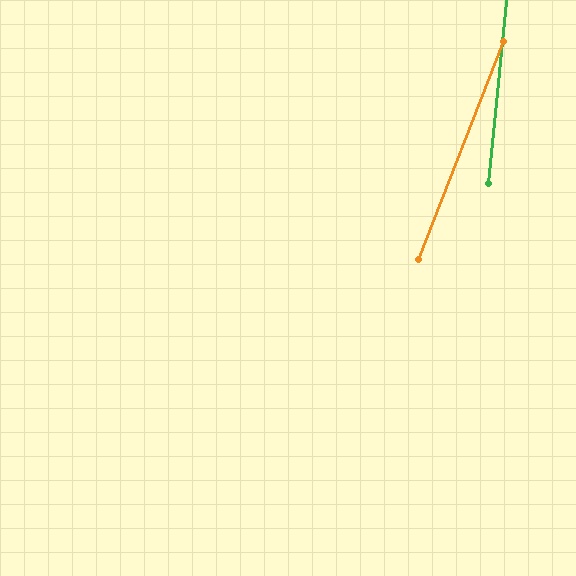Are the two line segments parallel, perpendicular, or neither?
Neither parallel nor perpendicular — they differ by about 16°.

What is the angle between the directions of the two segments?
Approximately 16 degrees.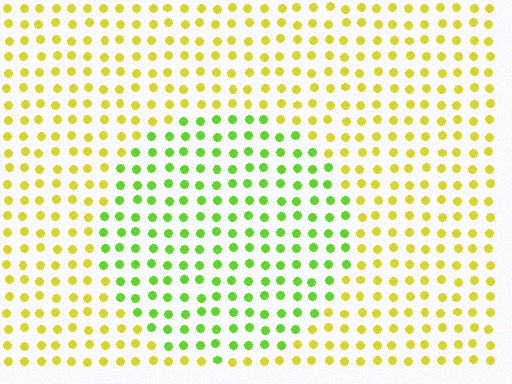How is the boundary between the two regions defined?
The boundary is defined purely by a slight shift in hue (about 43 degrees). Spacing, size, and orientation are identical on both sides.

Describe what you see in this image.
The image is filled with small yellow elements in a uniform arrangement. A circle-shaped region is visible where the elements are tinted to a slightly different hue, forming a subtle color boundary.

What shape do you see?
I see a circle.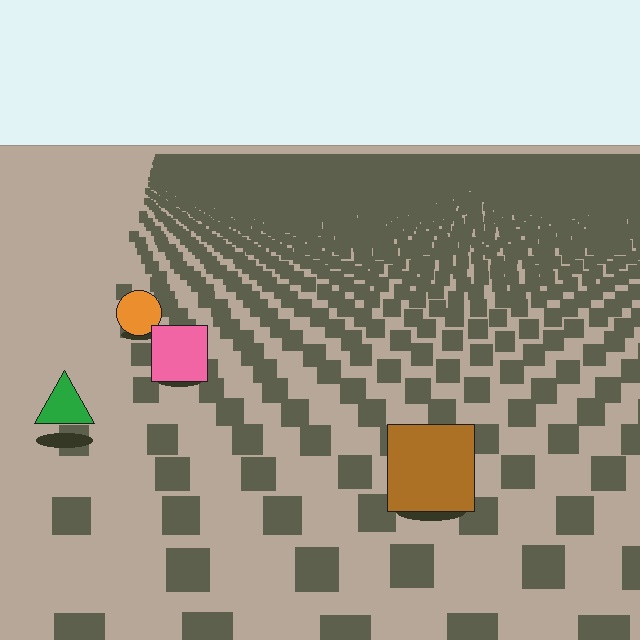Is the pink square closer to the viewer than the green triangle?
No. The green triangle is closer — you can tell from the texture gradient: the ground texture is coarser near it.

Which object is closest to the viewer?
The brown square is closest. The texture marks near it are larger and more spread out.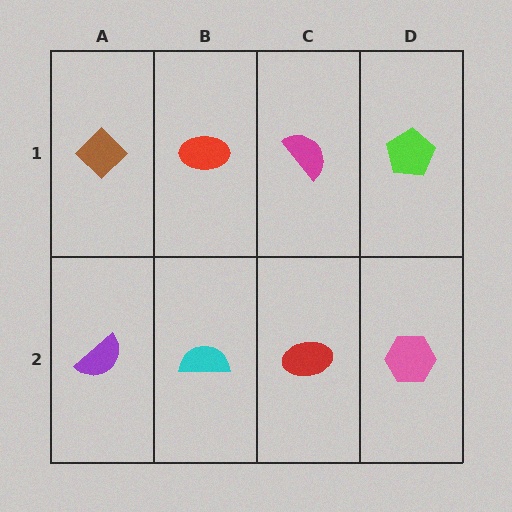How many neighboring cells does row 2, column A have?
2.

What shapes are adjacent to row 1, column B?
A cyan semicircle (row 2, column B), a brown diamond (row 1, column A), a magenta semicircle (row 1, column C).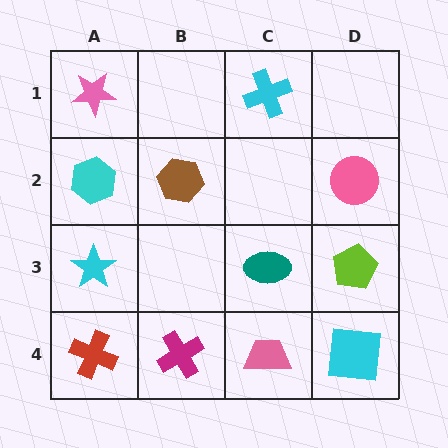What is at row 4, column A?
A red cross.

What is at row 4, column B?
A magenta cross.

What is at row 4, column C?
A pink trapezoid.